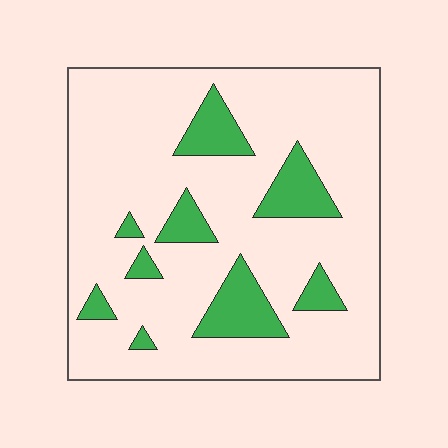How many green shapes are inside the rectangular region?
9.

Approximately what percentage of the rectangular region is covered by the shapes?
Approximately 15%.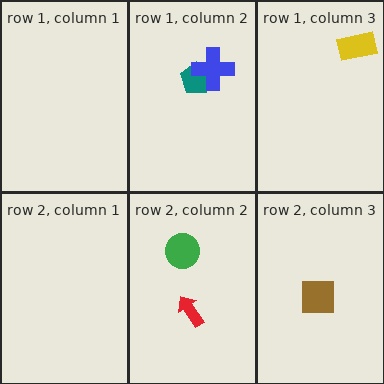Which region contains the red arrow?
The row 2, column 2 region.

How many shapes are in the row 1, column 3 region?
1.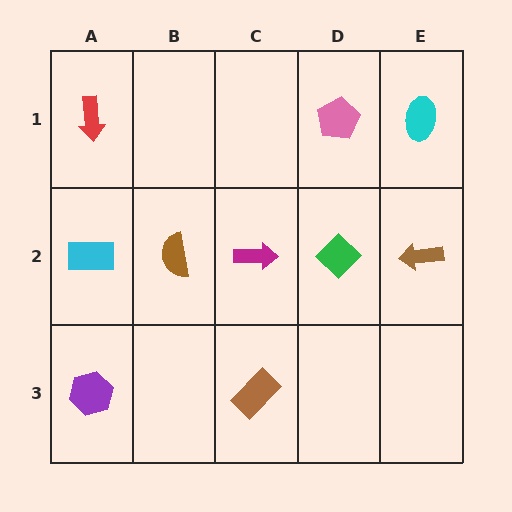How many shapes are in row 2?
5 shapes.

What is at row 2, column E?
A brown arrow.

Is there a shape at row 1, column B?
No, that cell is empty.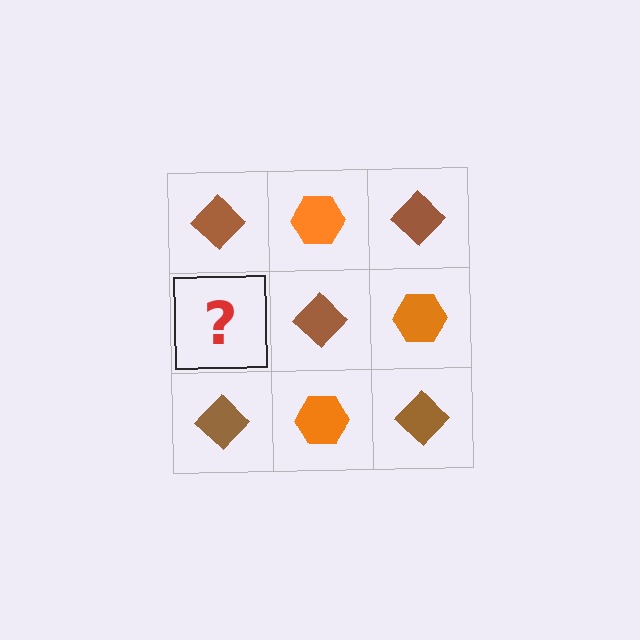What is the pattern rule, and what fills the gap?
The rule is that it alternates brown diamond and orange hexagon in a checkerboard pattern. The gap should be filled with an orange hexagon.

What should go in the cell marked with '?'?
The missing cell should contain an orange hexagon.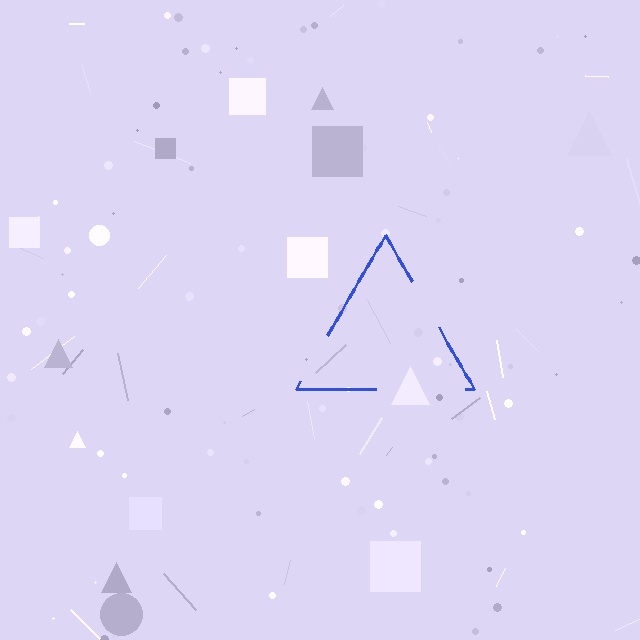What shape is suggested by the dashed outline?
The dashed outline suggests a triangle.